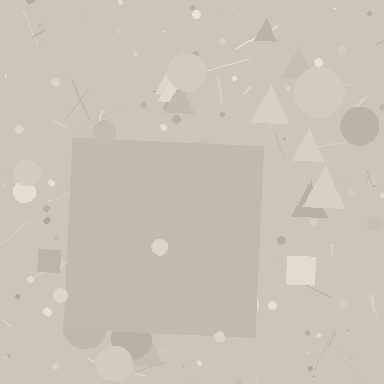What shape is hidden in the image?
A square is hidden in the image.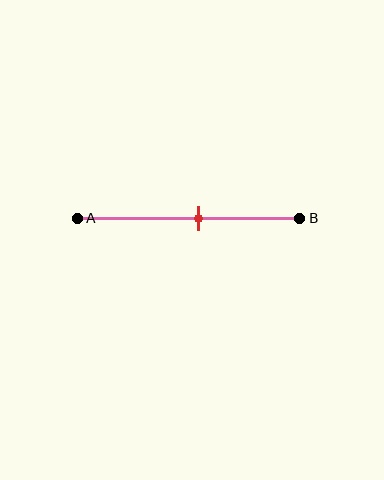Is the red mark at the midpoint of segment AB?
No, the mark is at about 55% from A, not at the 50% midpoint.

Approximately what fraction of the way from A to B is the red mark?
The red mark is approximately 55% of the way from A to B.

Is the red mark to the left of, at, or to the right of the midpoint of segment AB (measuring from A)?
The red mark is to the right of the midpoint of segment AB.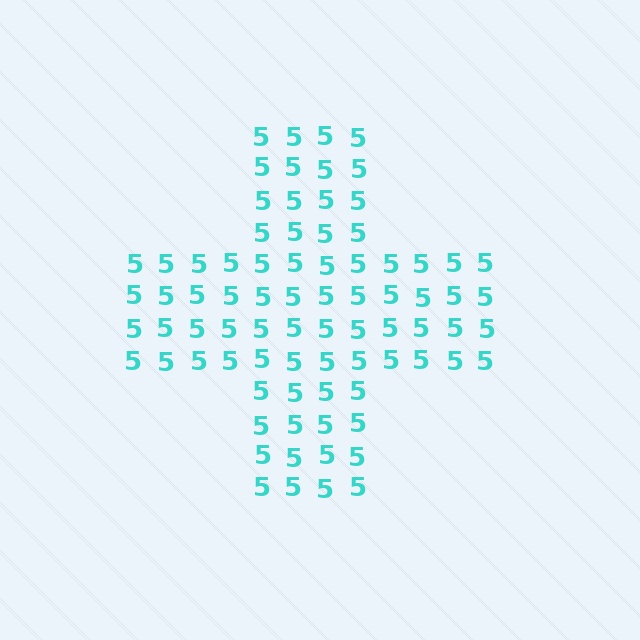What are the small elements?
The small elements are digit 5's.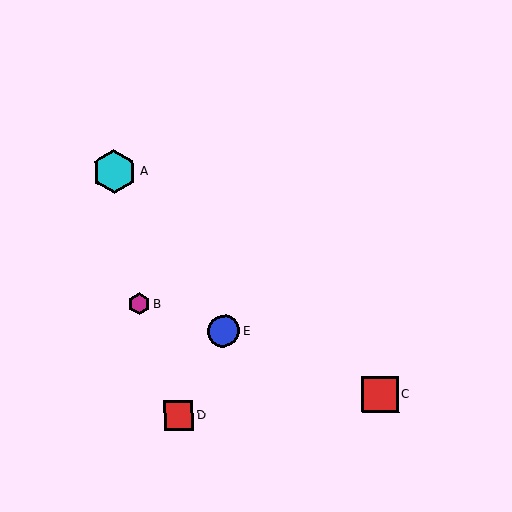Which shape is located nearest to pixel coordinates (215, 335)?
The blue circle (labeled E) at (224, 331) is nearest to that location.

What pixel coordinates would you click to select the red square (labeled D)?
Click at (178, 416) to select the red square D.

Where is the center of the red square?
The center of the red square is at (380, 394).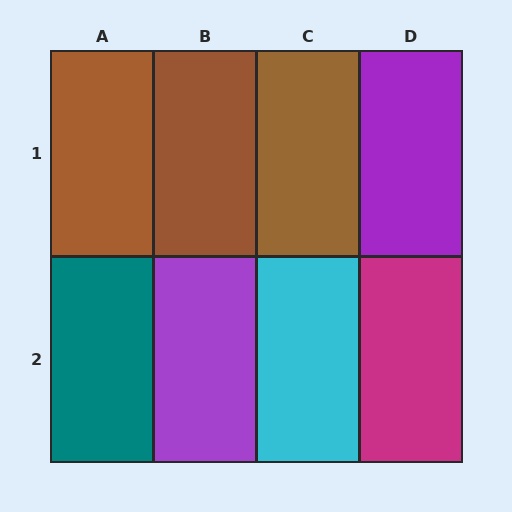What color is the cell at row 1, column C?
Brown.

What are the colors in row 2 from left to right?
Teal, purple, cyan, magenta.